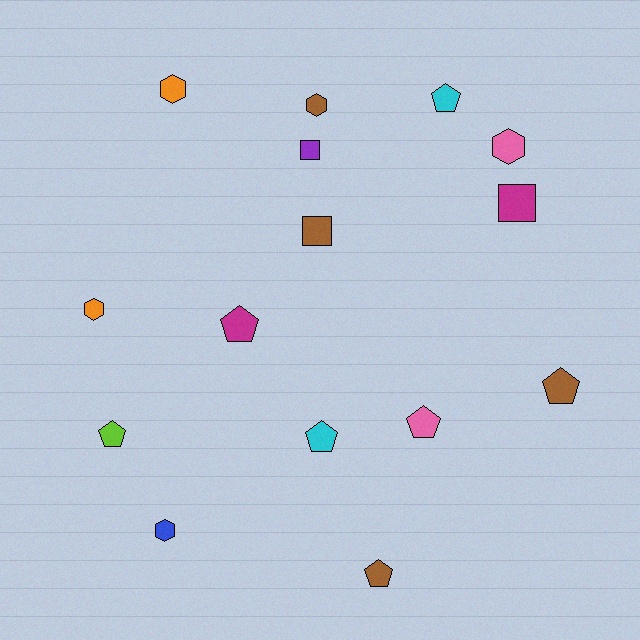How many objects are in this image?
There are 15 objects.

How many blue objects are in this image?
There is 1 blue object.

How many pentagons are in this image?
There are 7 pentagons.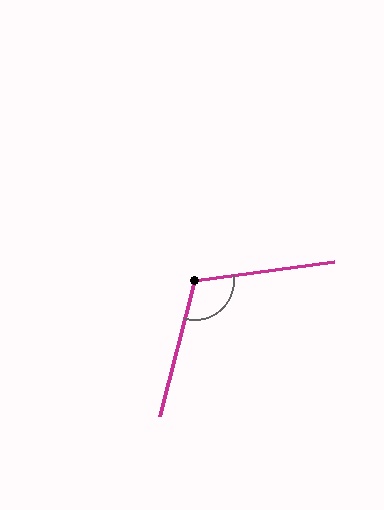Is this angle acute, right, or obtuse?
It is obtuse.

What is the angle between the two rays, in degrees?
Approximately 112 degrees.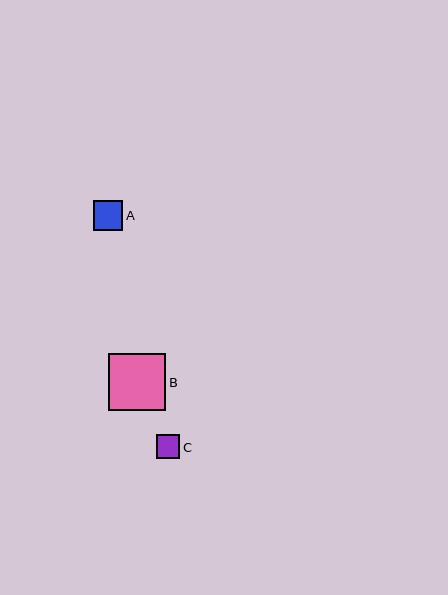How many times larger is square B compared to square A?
Square B is approximately 1.9 times the size of square A.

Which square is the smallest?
Square C is the smallest with a size of approximately 24 pixels.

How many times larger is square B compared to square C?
Square B is approximately 2.4 times the size of square C.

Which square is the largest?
Square B is the largest with a size of approximately 57 pixels.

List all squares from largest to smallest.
From largest to smallest: B, A, C.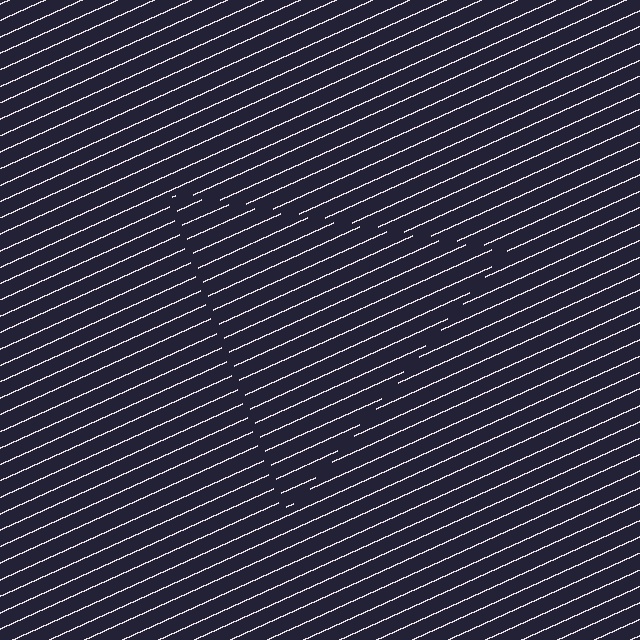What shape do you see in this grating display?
An illusory triangle. The interior of the shape contains the same grating, shifted by half a period — the contour is defined by the phase discontinuity where line-ends from the inner and outer gratings abut.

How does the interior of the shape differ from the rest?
The interior of the shape contains the same grating, shifted by half a period — the contour is defined by the phase discontinuity where line-ends from the inner and outer gratings abut.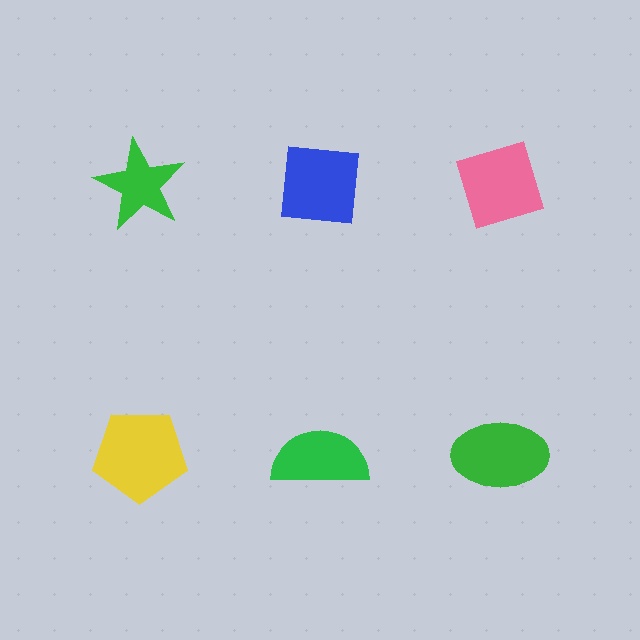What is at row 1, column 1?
A green star.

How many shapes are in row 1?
3 shapes.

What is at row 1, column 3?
A pink diamond.